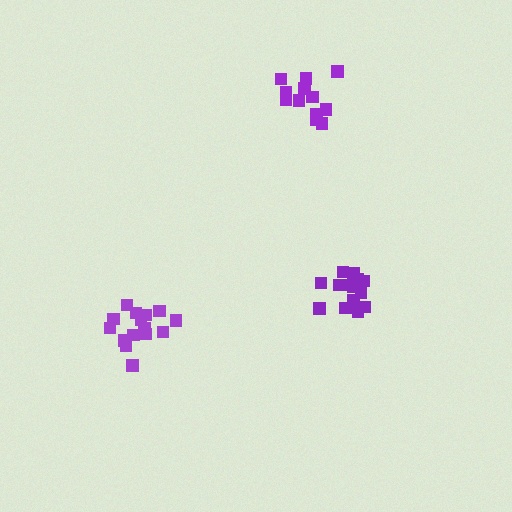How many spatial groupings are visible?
There are 3 spatial groupings.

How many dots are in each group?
Group 1: 15 dots, Group 2: 12 dots, Group 3: 14 dots (41 total).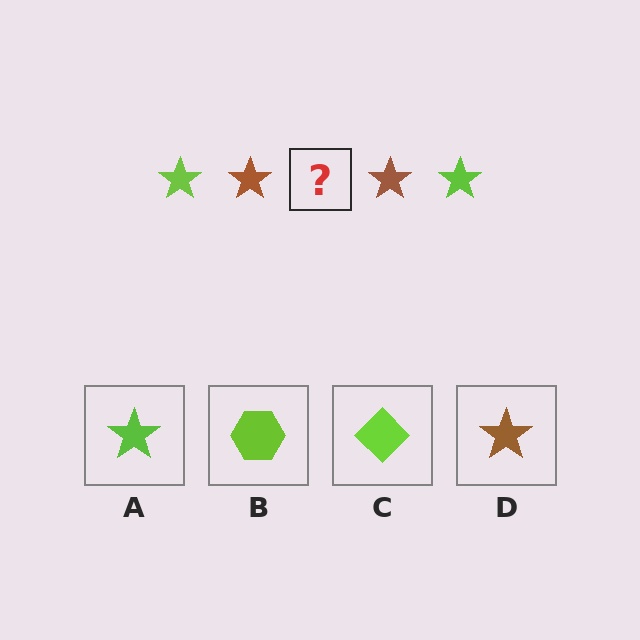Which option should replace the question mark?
Option A.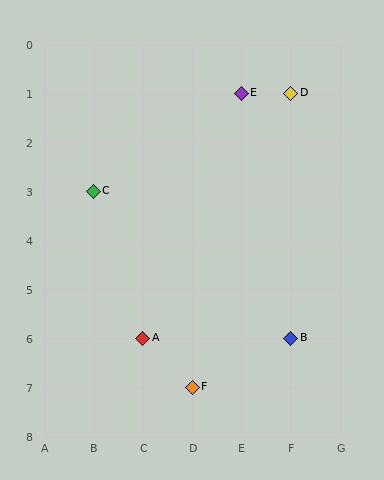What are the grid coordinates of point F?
Point F is at grid coordinates (D, 7).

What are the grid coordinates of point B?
Point B is at grid coordinates (F, 6).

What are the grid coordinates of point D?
Point D is at grid coordinates (F, 1).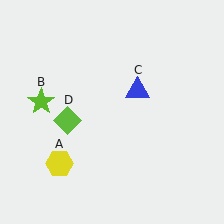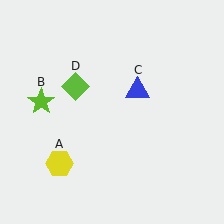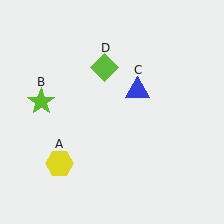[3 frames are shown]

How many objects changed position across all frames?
1 object changed position: lime diamond (object D).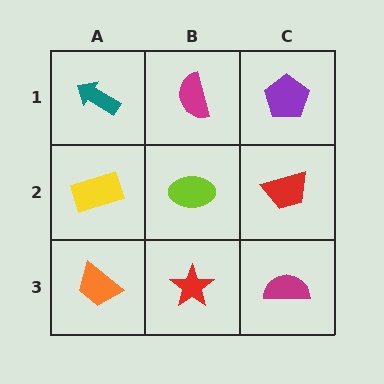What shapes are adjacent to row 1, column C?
A red trapezoid (row 2, column C), a magenta semicircle (row 1, column B).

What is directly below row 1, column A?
A yellow rectangle.